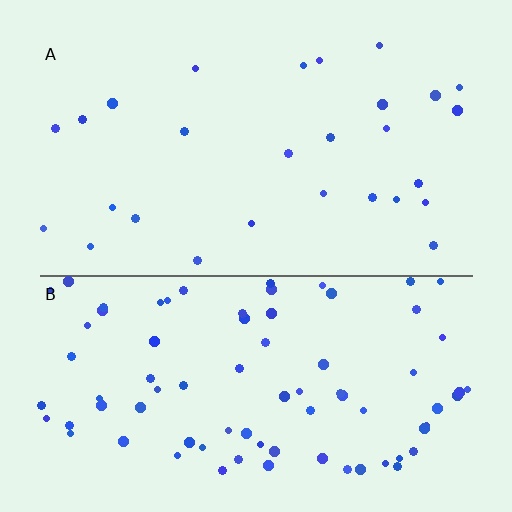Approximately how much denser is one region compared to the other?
Approximately 2.9× — region B over region A.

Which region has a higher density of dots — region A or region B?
B (the bottom).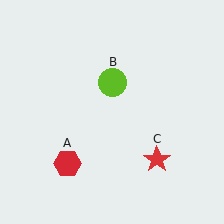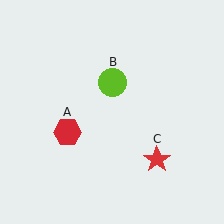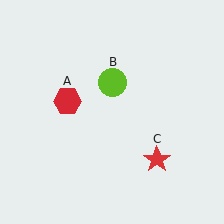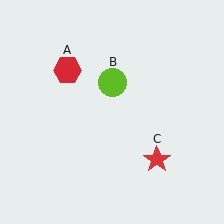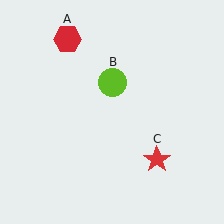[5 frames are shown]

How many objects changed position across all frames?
1 object changed position: red hexagon (object A).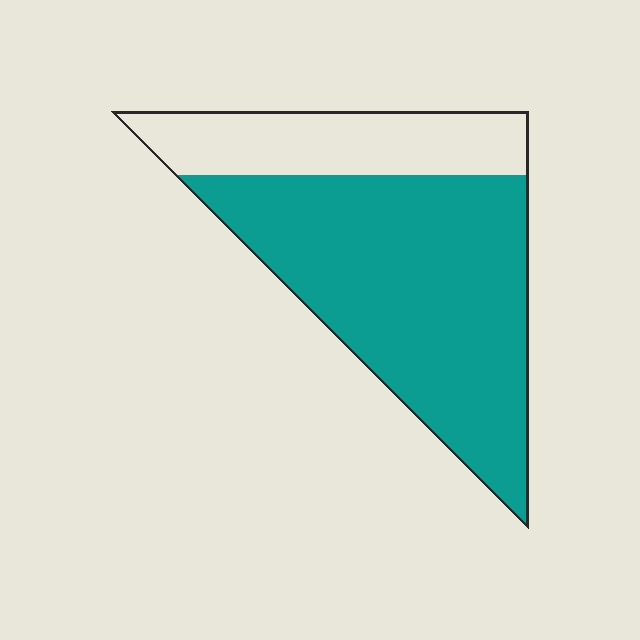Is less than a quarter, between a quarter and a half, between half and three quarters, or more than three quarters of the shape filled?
Between half and three quarters.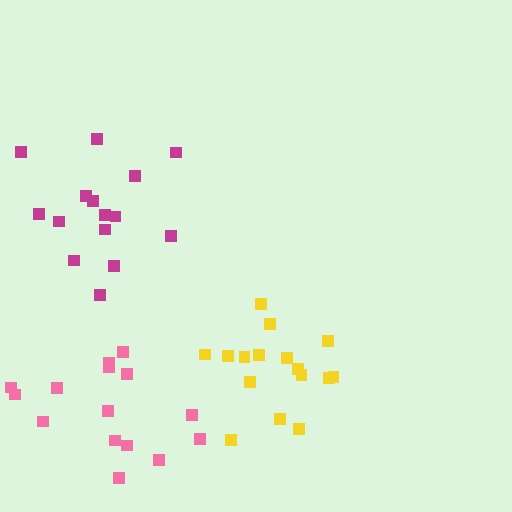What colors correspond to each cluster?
The clusters are colored: magenta, yellow, pink.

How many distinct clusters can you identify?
There are 3 distinct clusters.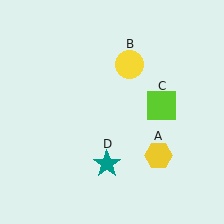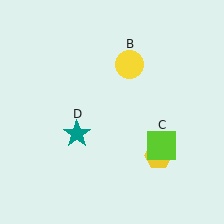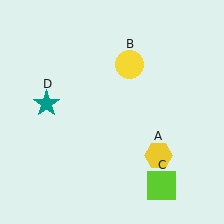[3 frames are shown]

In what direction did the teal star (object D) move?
The teal star (object D) moved up and to the left.